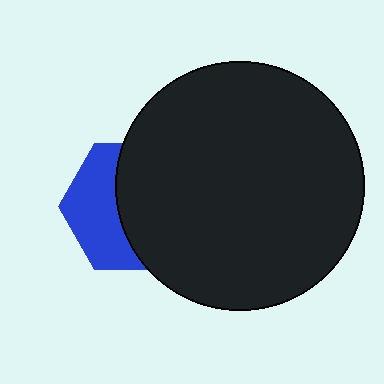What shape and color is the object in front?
The object in front is a black circle.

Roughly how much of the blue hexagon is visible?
A small part of it is visible (roughly 42%).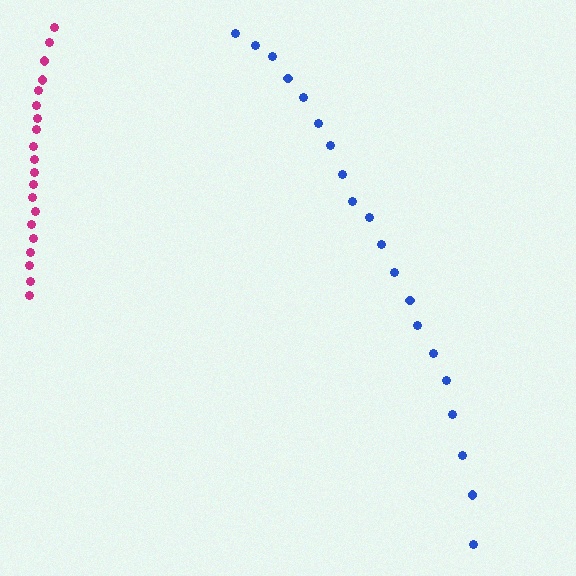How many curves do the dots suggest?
There are 2 distinct paths.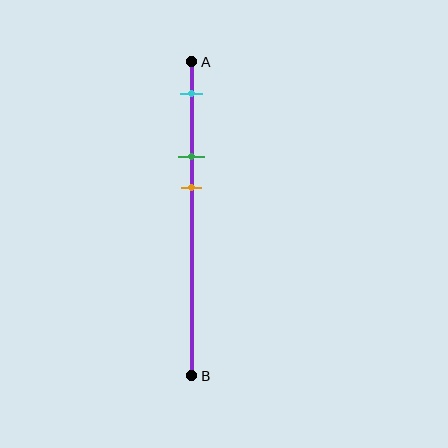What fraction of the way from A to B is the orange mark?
The orange mark is approximately 40% (0.4) of the way from A to B.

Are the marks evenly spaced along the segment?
Yes, the marks are approximately evenly spaced.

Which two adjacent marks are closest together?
The green and orange marks are the closest adjacent pair.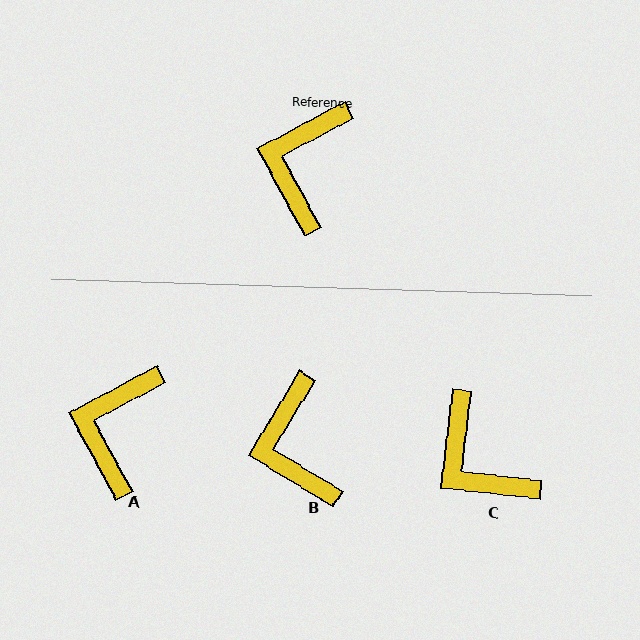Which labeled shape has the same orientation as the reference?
A.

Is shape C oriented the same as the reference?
No, it is off by about 55 degrees.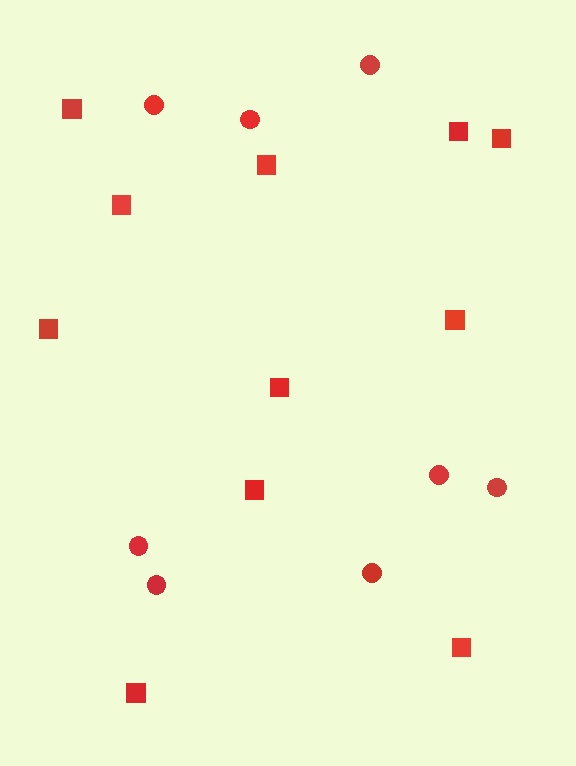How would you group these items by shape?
There are 2 groups: one group of squares (11) and one group of circles (8).